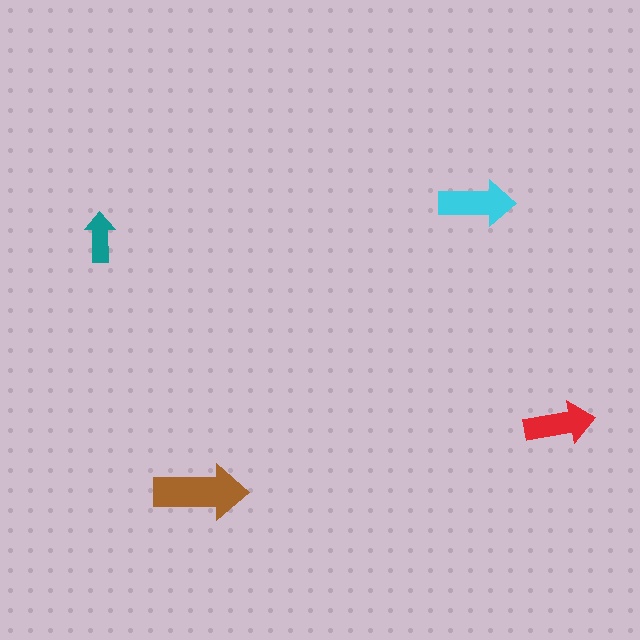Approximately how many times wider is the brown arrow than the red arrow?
About 1.5 times wider.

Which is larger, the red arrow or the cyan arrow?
The cyan one.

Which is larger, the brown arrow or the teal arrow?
The brown one.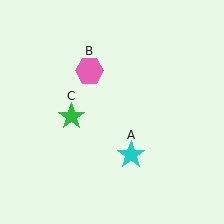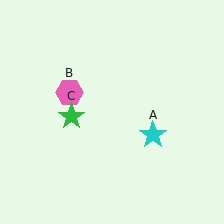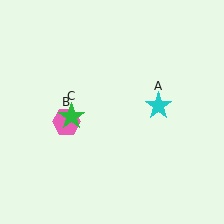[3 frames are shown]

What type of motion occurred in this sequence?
The cyan star (object A), pink hexagon (object B) rotated counterclockwise around the center of the scene.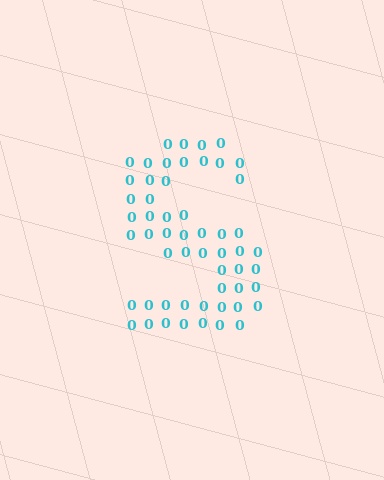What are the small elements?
The small elements are digit 0's.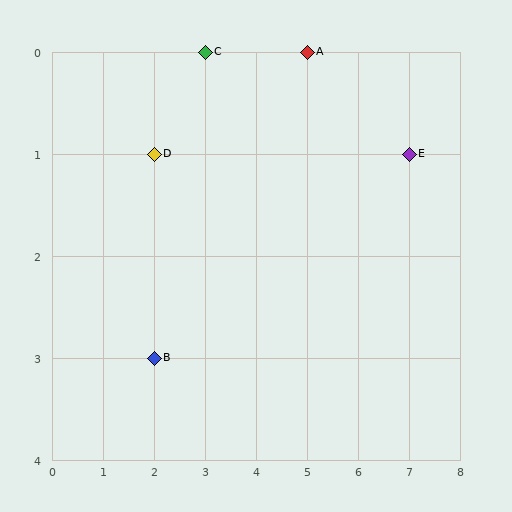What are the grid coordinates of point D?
Point D is at grid coordinates (2, 1).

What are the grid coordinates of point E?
Point E is at grid coordinates (7, 1).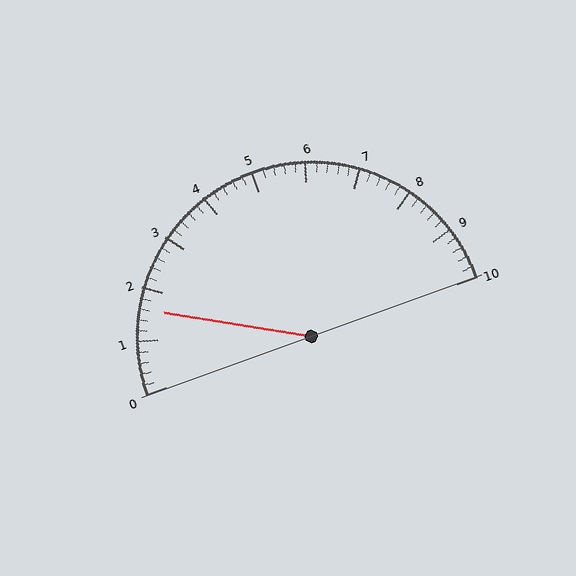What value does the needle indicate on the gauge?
The needle indicates approximately 1.6.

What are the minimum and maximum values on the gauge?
The gauge ranges from 0 to 10.